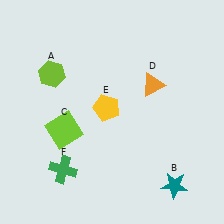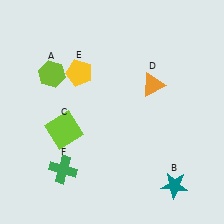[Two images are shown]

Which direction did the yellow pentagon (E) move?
The yellow pentagon (E) moved up.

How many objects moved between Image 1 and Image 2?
1 object moved between the two images.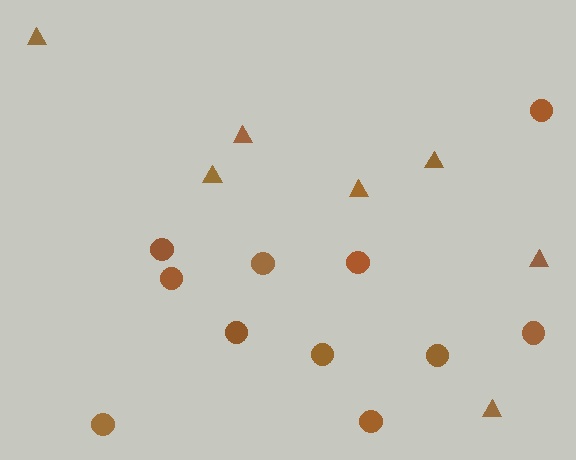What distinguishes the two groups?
There are 2 groups: one group of circles (11) and one group of triangles (7).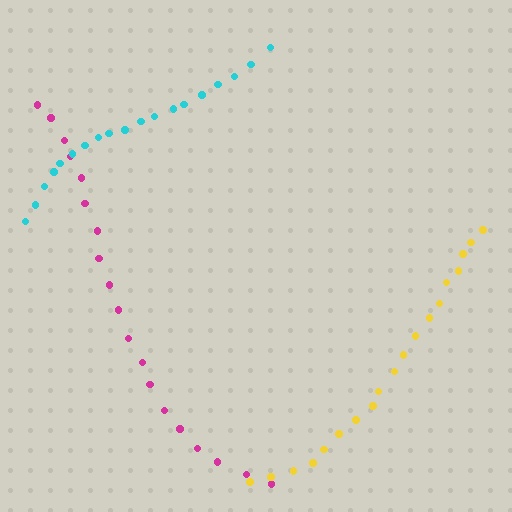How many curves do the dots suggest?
There are 3 distinct paths.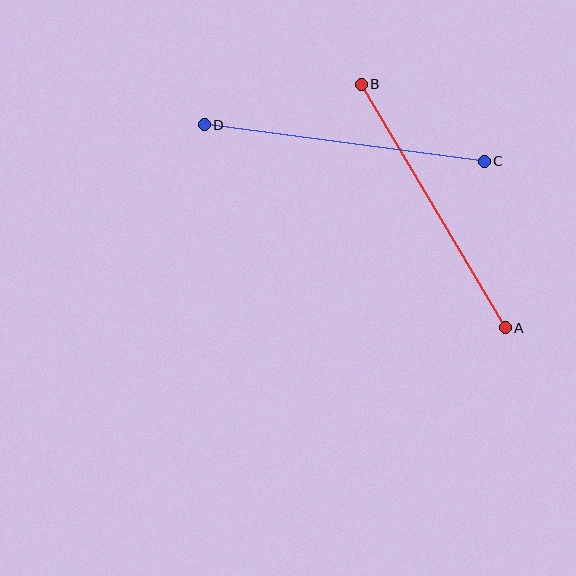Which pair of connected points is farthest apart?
Points A and B are farthest apart.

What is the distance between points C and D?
The distance is approximately 283 pixels.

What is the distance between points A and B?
The distance is approximately 283 pixels.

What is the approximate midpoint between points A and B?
The midpoint is at approximately (433, 206) pixels.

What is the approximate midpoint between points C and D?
The midpoint is at approximately (344, 143) pixels.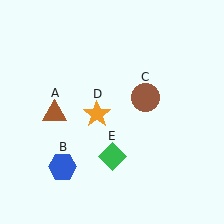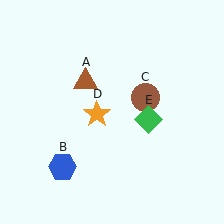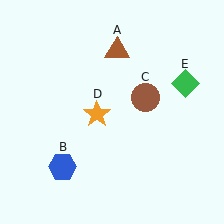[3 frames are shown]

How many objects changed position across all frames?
2 objects changed position: brown triangle (object A), green diamond (object E).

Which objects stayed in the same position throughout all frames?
Blue hexagon (object B) and brown circle (object C) and orange star (object D) remained stationary.